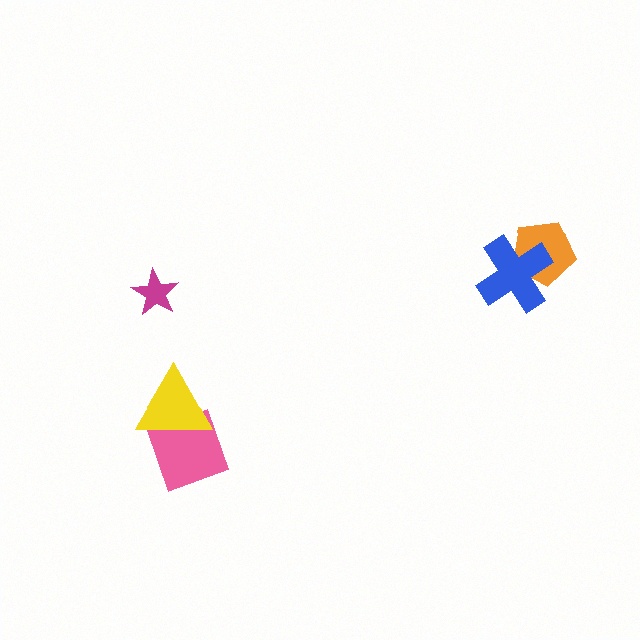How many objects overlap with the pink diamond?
1 object overlaps with the pink diamond.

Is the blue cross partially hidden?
No, no other shape covers it.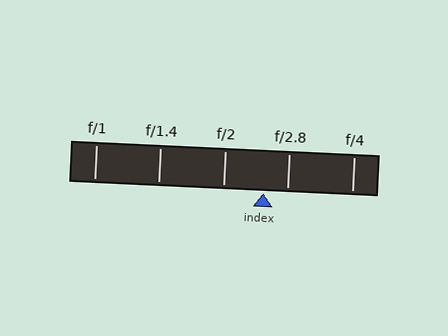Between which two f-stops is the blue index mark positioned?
The index mark is between f/2 and f/2.8.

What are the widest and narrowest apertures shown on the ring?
The widest aperture shown is f/1 and the narrowest is f/4.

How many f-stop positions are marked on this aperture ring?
There are 5 f-stop positions marked.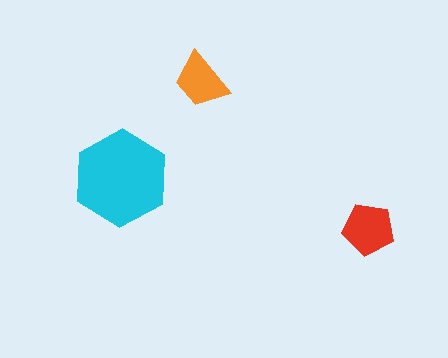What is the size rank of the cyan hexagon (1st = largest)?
1st.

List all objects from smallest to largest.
The orange trapezoid, the red pentagon, the cyan hexagon.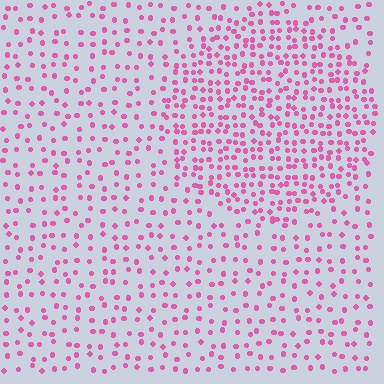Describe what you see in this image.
The image contains small pink elements arranged at two different densities. A circle-shaped region is visible where the elements are more densely packed than the surrounding area.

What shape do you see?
I see a circle.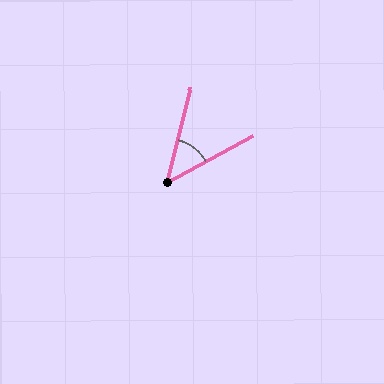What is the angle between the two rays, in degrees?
Approximately 47 degrees.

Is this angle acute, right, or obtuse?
It is acute.